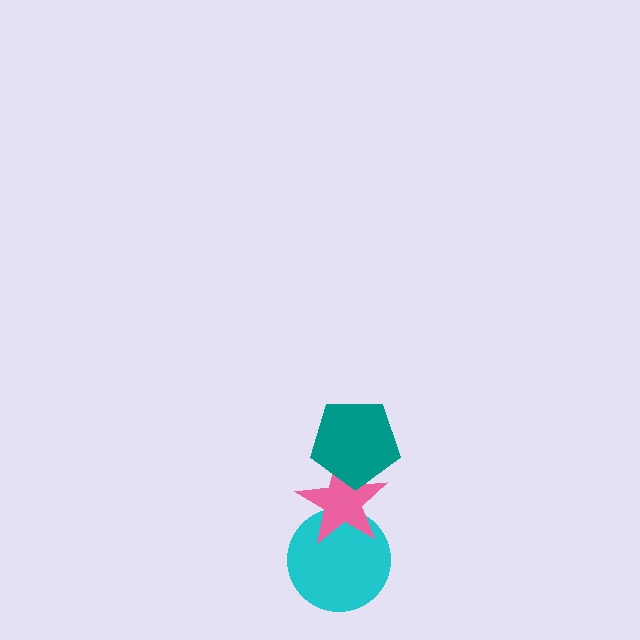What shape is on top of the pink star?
The teal pentagon is on top of the pink star.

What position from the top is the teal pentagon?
The teal pentagon is 1st from the top.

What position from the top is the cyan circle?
The cyan circle is 3rd from the top.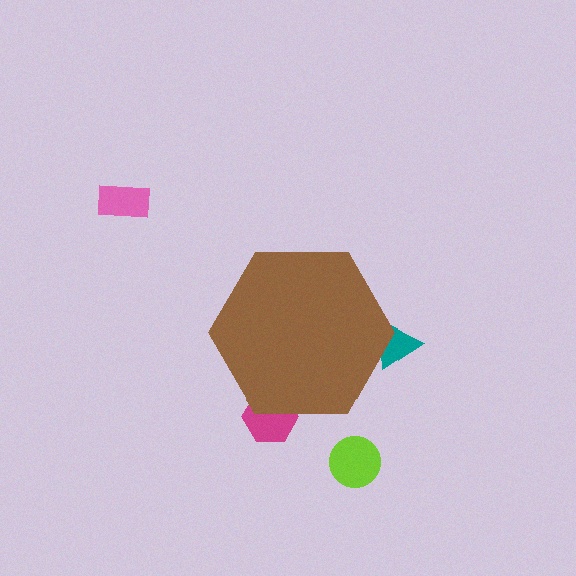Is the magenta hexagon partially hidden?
Yes, the magenta hexagon is partially hidden behind the brown hexagon.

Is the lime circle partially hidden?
No, the lime circle is fully visible.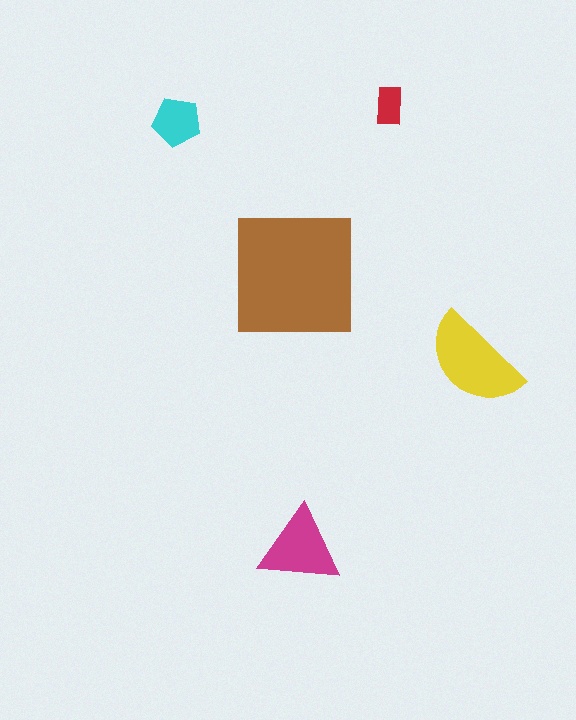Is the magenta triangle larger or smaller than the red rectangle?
Larger.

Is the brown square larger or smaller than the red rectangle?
Larger.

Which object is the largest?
The brown square.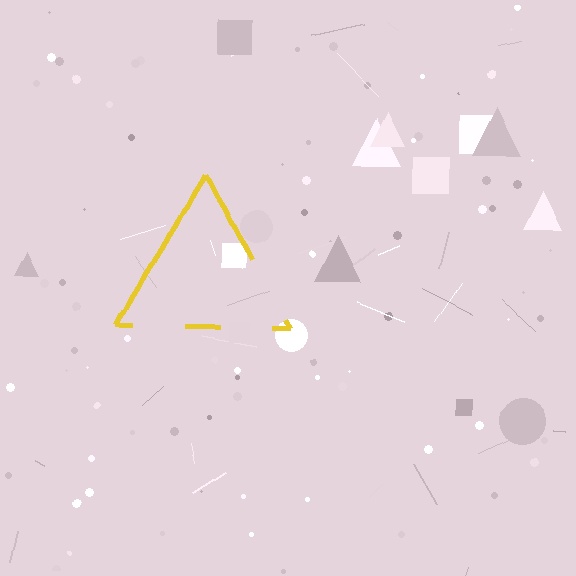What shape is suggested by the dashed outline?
The dashed outline suggests a triangle.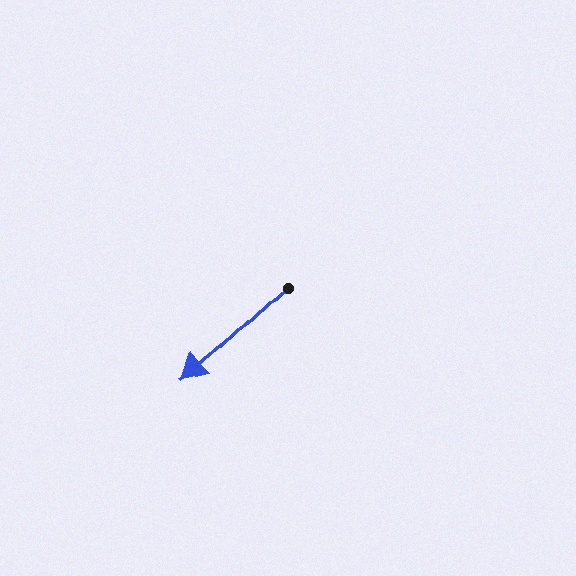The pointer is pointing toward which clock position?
Roughly 8 o'clock.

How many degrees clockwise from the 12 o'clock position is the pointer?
Approximately 228 degrees.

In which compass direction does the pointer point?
Southwest.